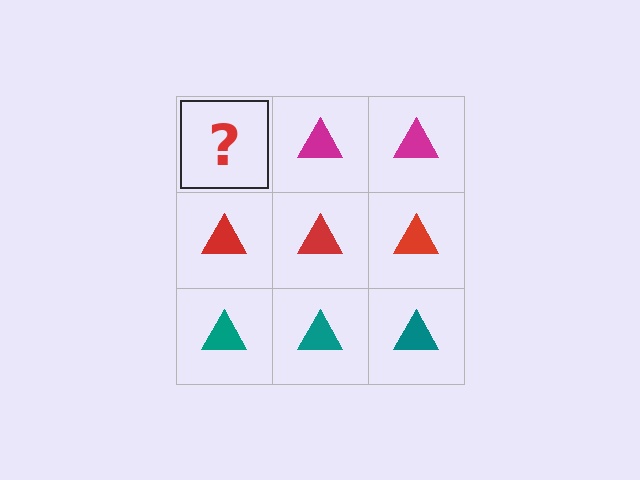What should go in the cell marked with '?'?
The missing cell should contain a magenta triangle.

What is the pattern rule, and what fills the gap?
The rule is that each row has a consistent color. The gap should be filled with a magenta triangle.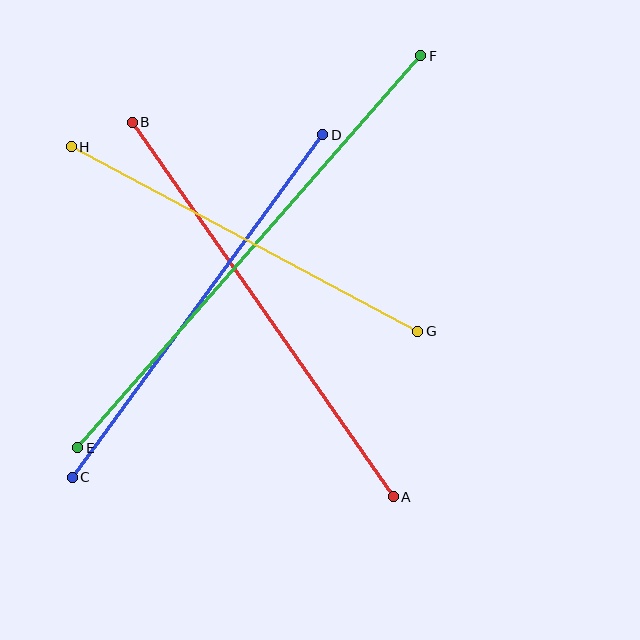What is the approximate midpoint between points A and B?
The midpoint is at approximately (263, 309) pixels.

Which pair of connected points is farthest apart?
Points E and F are farthest apart.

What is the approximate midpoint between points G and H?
The midpoint is at approximately (245, 239) pixels.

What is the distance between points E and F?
The distance is approximately 521 pixels.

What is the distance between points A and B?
The distance is approximately 457 pixels.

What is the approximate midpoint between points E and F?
The midpoint is at approximately (249, 252) pixels.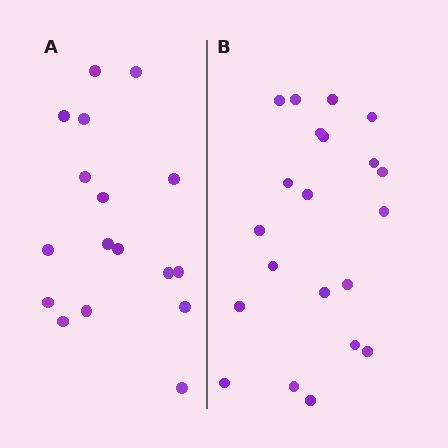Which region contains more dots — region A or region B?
Region B (the right region) has more dots.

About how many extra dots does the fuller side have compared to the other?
Region B has about 4 more dots than region A.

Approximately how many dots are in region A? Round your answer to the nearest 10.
About 20 dots. (The exact count is 17, which rounds to 20.)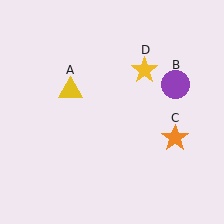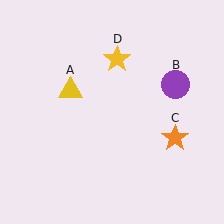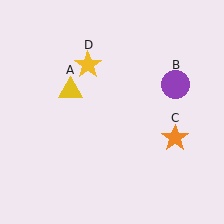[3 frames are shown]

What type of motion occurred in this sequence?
The yellow star (object D) rotated counterclockwise around the center of the scene.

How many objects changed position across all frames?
1 object changed position: yellow star (object D).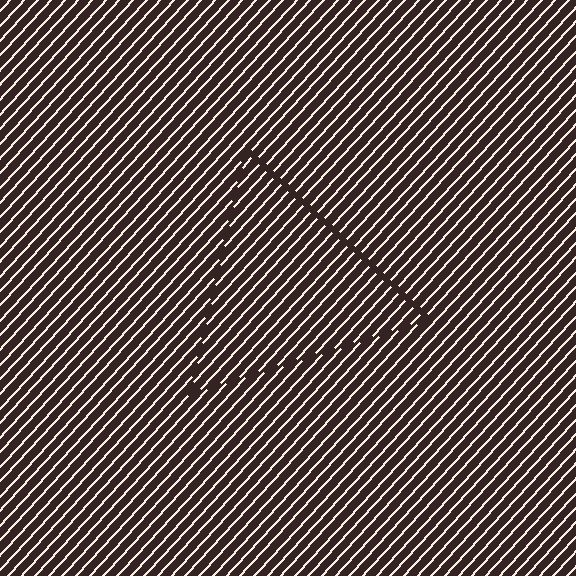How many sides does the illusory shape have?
3 sides — the line-ends trace a triangle.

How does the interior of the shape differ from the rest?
The interior of the shape contains the same grating, shifted by half a period — the contour is defined by the phase discontinuity where line-ends from the inner and outer gratings abut.